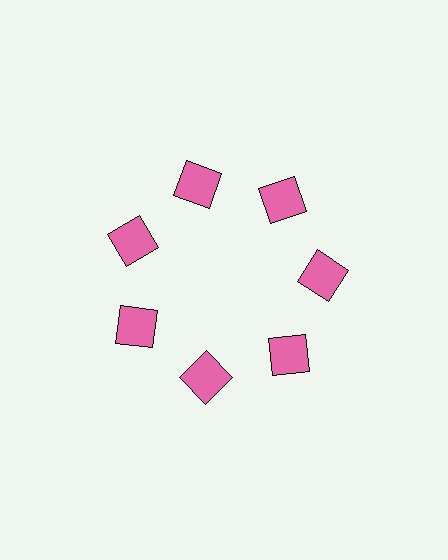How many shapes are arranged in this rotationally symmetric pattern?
There are 7 shapes, arranged in 7 groups of 1.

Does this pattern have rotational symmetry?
Yes, this pattern has 7-fold rotational symmetry. It looks the same after rotating 51 degrees around the center.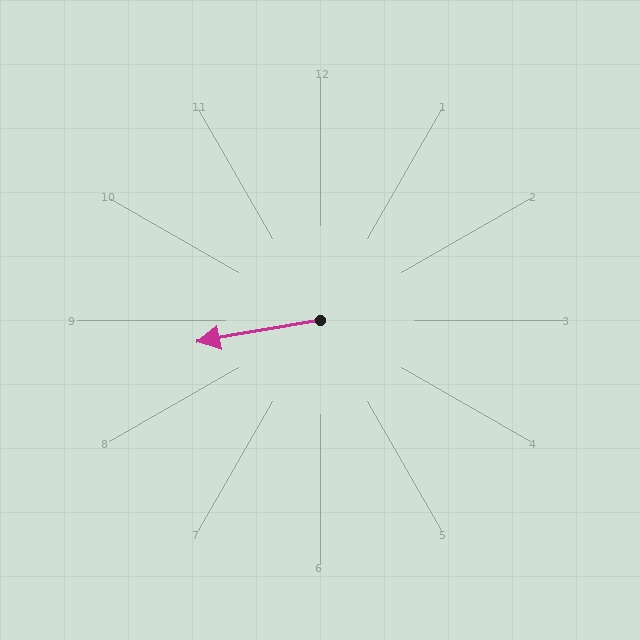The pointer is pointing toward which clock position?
Roughly 9 o'clock.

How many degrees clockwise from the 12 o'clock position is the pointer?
Approximately 260 degrees.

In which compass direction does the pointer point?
West.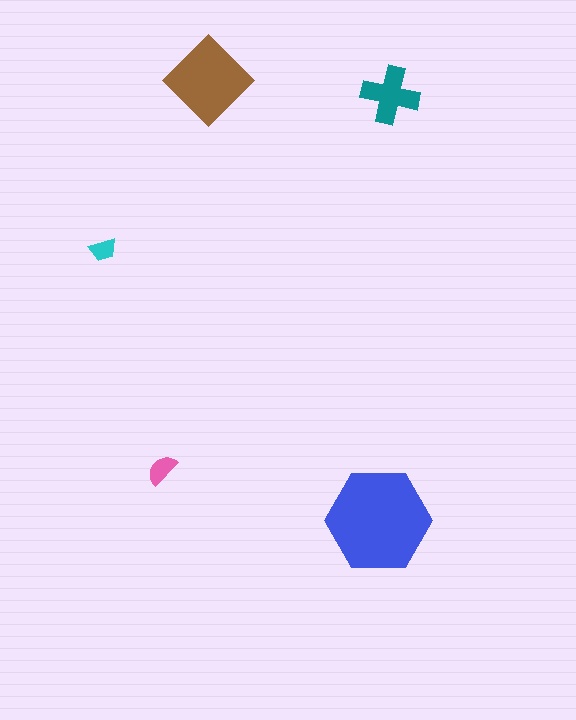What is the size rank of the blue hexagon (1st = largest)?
1st.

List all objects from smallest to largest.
The cyan trapezoid, the pink semicircle, the teal cross, the brown diamond, the blue hexagon.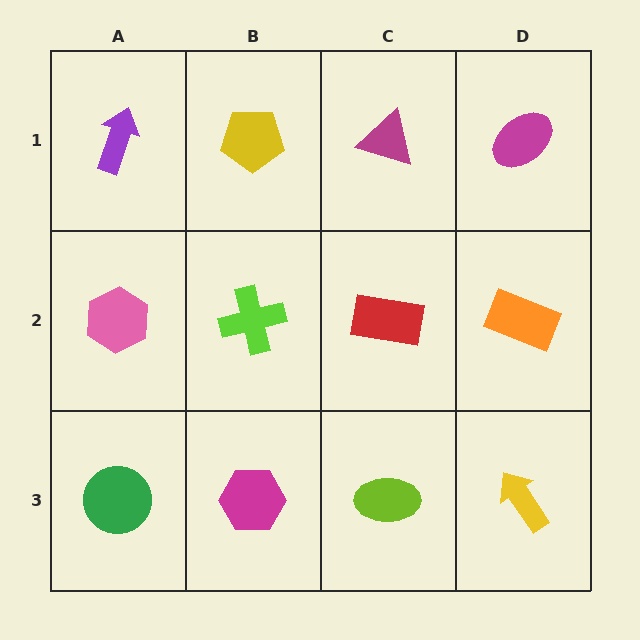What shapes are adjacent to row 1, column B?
A lime cross (row 2, column B), a purple arrow (row 1, column A), a magenta triangle (row 1, column C).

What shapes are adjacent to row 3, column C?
A red rectangle (row 2, column C), a magenta hexagon (row 3, column B), a yellow arrow (row 3, column D).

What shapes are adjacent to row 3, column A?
A pink hexagon (row 2, column A), a magenta hexagon (row 3, column B).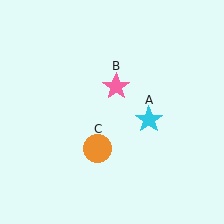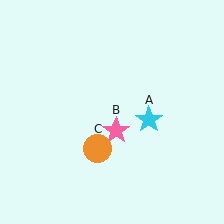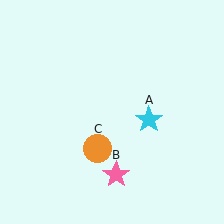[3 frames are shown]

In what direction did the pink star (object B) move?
The pink star (object B) moved down.